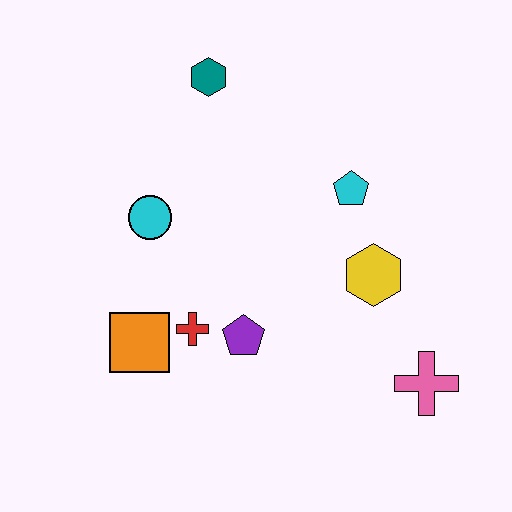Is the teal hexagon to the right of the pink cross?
No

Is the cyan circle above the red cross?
Yes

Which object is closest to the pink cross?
The yellow hexagon is closest to the pink cross.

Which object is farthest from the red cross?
The teal hexagon is farthest from the red cross.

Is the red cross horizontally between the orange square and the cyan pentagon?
Yes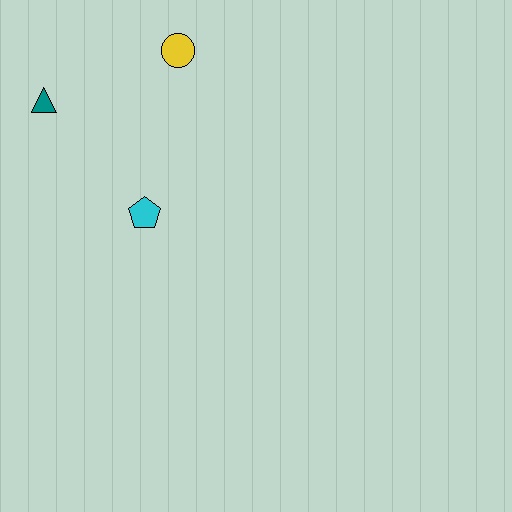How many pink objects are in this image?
There are no pink objects.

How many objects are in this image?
There are 3 objects.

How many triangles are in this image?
There is 1 triangle.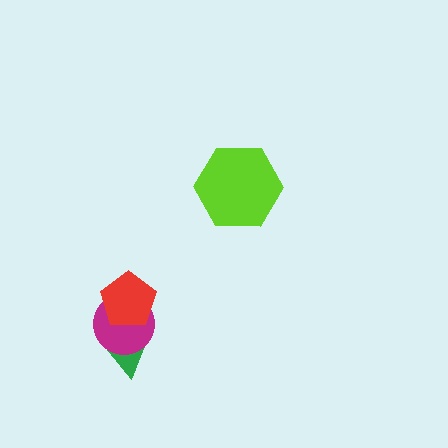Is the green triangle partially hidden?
Yes, it is partially covered by another shape.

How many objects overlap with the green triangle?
2 objects overlap with the green triangle.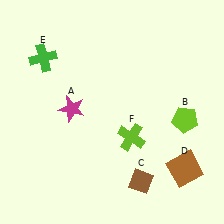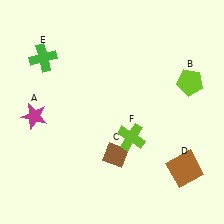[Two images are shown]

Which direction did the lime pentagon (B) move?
The lime pentagon (B) moved up.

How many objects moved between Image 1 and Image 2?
3 objects moved between the two images.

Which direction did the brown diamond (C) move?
The brown diamond (C) moved up.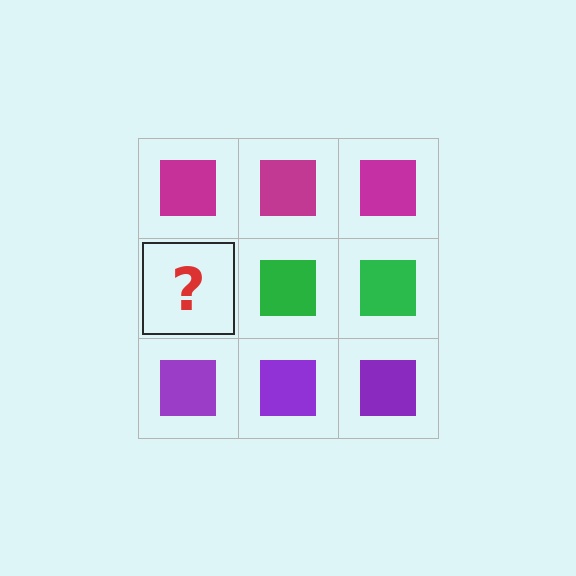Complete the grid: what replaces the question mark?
The question mark should be replaced with a green square.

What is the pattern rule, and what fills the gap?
The rule is that each row has a consistent color. The gap should be filled with a green square.